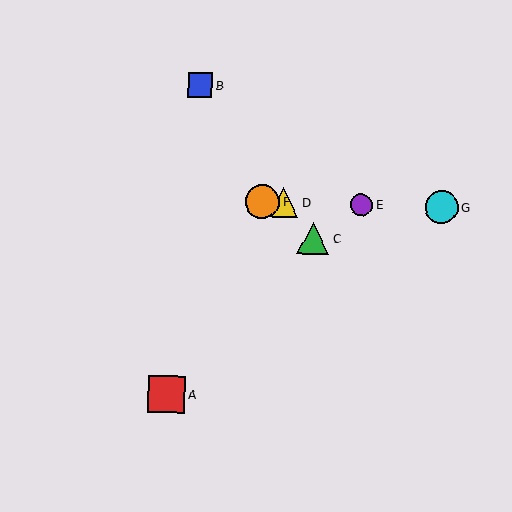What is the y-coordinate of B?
Object B is at y≈85.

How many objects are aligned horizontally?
4 objects (D, E, F, G) are aligned horizontally.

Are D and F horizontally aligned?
Yes, both are at y≈202.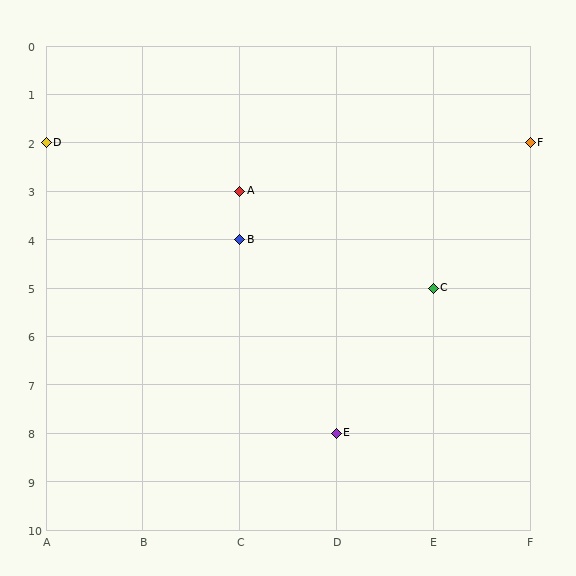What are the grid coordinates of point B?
Point B is at grid coordinates (C, 4).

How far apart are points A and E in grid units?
Points A and E are 1 column and 5 rows apart (about 5.1 grid units diagonally).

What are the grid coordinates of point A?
Point A is at grid coordinates (C, 3).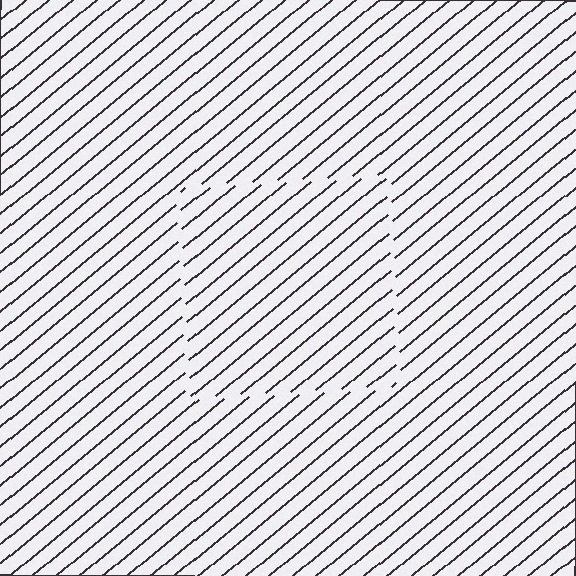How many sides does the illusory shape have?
4 sides — the line-ends trace a square.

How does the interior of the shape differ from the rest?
The interior of the shape contains the same grating, shifted by half a period — the contour is defined by the phase discontinuity where line-ends from the inner and outer gratings abut.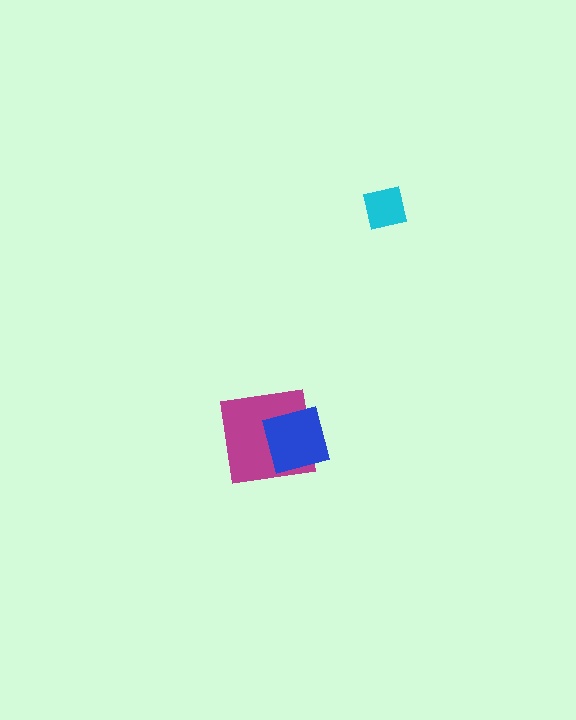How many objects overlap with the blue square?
1 object overlaps with the blue square.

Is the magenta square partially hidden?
Yes, it is partially covered by another shape.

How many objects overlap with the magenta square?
1 object overlaps with the magenta square.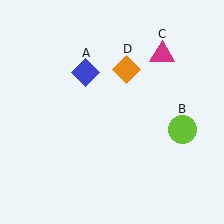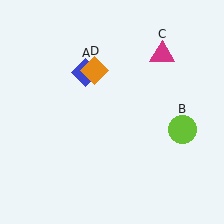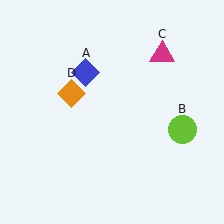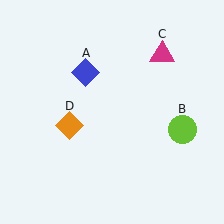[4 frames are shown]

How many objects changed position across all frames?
1 object changed position: orange diamond (object D).